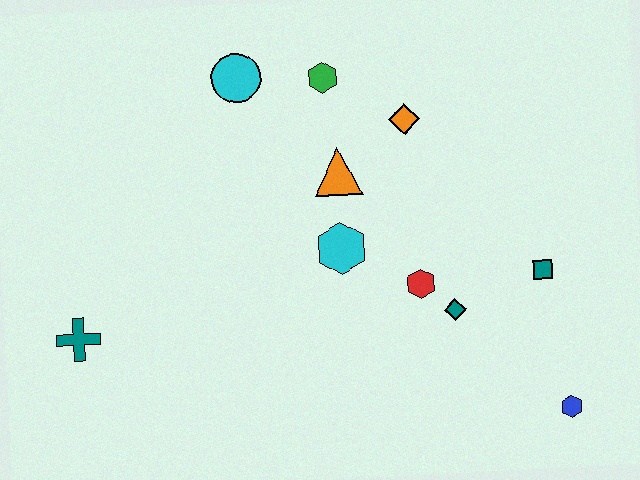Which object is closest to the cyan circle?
The green hexagon is closest to the cyan circle.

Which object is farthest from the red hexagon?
The teal cross is farthest from the red hexagon.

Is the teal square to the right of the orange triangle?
Yes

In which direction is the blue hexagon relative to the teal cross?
The blue hexagon is to the right of the teal cross.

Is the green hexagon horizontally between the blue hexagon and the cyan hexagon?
No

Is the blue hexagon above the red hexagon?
No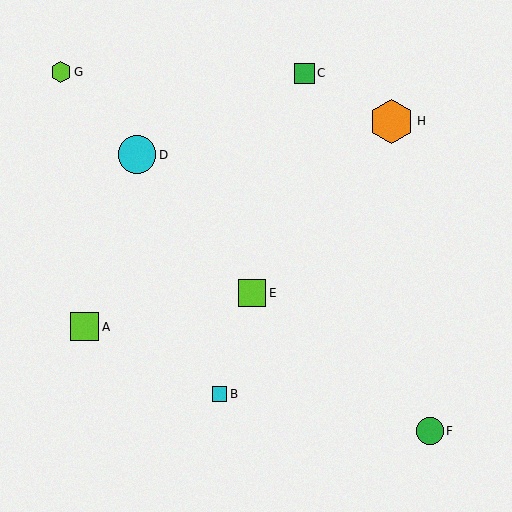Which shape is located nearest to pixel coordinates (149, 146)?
The cyan circle (labeled D) at (137, 155) is nearest to that location.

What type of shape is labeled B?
Shape B is a cyan square.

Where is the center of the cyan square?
The center of the cyan square is at (219, 394).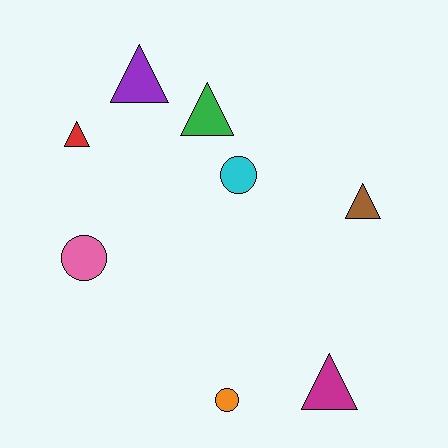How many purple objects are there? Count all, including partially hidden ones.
There is 1 purple object.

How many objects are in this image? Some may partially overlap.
There are 8 objects.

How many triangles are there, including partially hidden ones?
There are 5 triangles.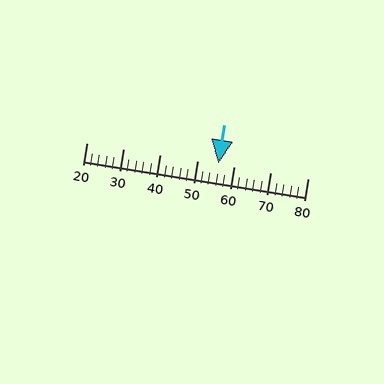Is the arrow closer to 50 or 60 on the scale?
The arrow is closer to 60.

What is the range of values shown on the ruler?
The ruler shows values from 20 to 80.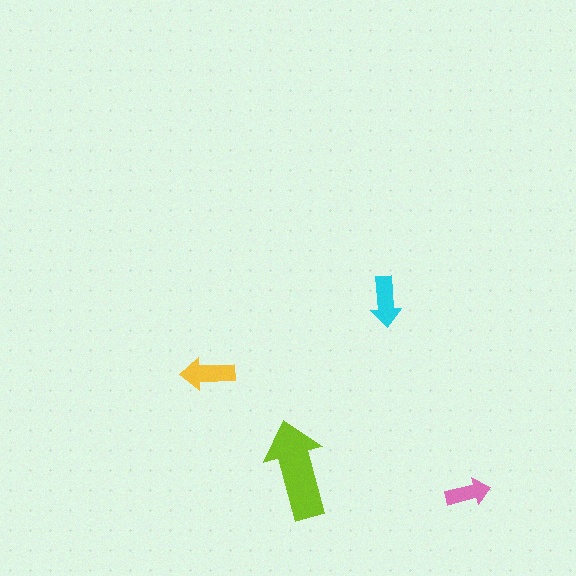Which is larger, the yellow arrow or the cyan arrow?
The yellow one.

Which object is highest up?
The cyan arrow is topmost.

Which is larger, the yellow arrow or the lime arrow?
The lime one.